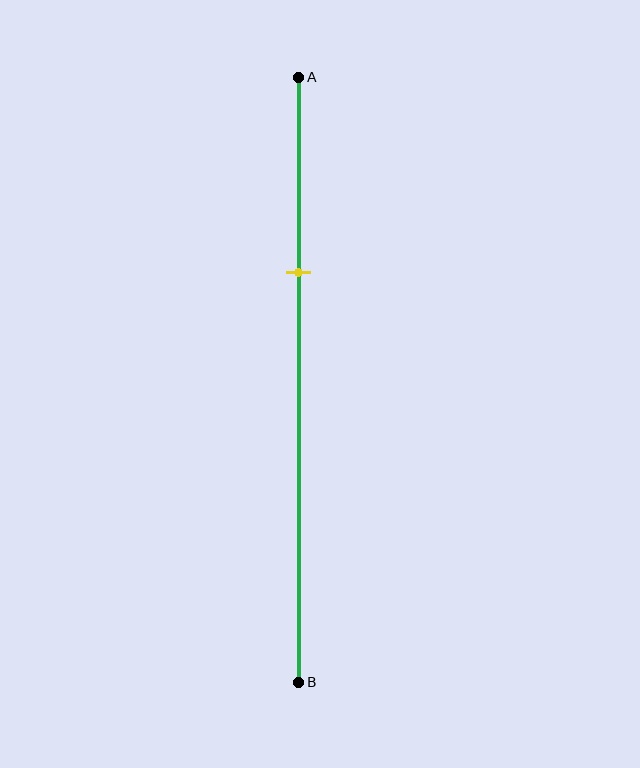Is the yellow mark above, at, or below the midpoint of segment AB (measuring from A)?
The yellow mark is above the midpoint of segment AB.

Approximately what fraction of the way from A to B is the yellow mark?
The yellow mark is approximately 30% of the way from A to B.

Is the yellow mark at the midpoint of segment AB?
No, the mark is at about 30% from A, not at the 50% midpoint.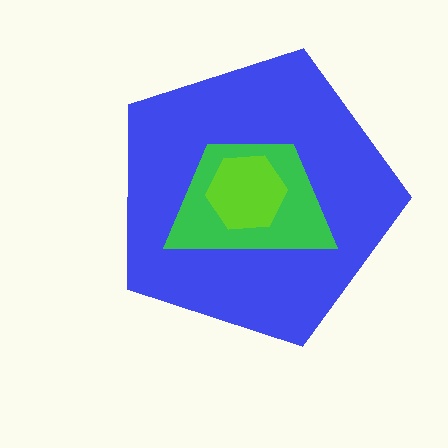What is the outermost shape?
The blue pentagon.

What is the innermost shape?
The lime hexagon.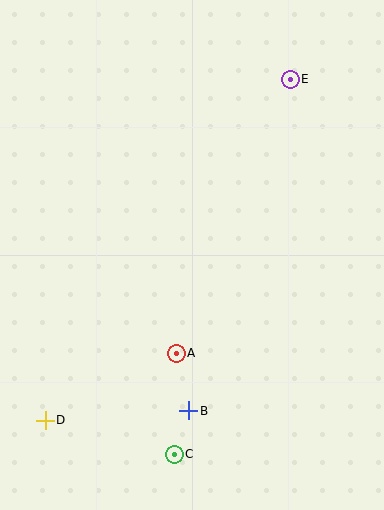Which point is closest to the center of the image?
Point A at (176, 353) is closest to the center.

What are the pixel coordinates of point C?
Point C is at (174, 454).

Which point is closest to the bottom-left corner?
Point D is closest to the bottom-left corner.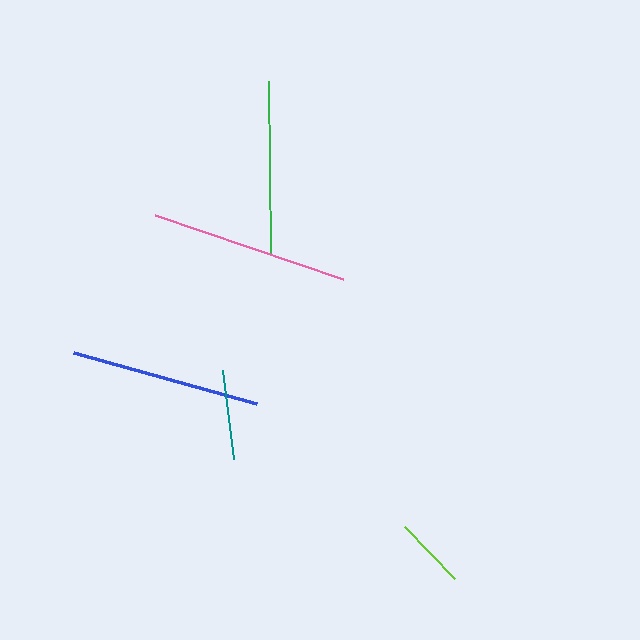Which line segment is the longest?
The pink line is the longest at approximately 199 pixels.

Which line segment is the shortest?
The lime line is the shortest at approximately 72 pixels.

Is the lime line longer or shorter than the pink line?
The pink line is longer than the lime line.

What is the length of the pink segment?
The pink segment is approximately 199 pixels long.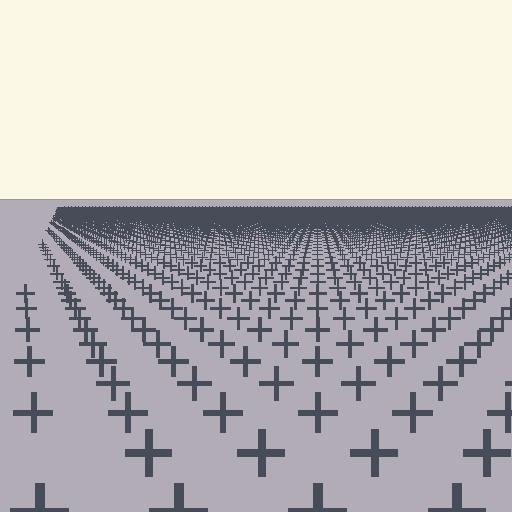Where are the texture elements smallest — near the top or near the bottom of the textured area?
Near the top.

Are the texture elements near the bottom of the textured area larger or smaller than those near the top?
Larger. Near the bottom, elements are closer to the viewer and appear at a bigger on-screen size.